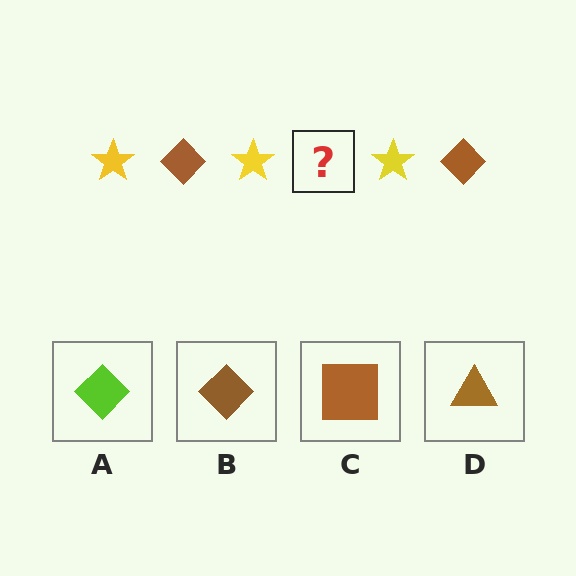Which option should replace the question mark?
Option B.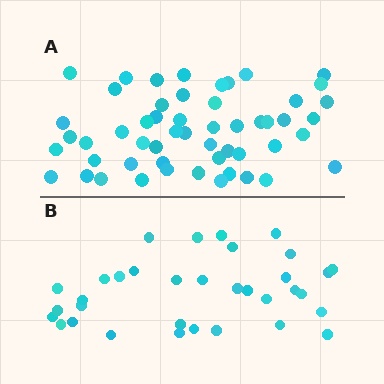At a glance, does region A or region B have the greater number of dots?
Region A (the top region) has more dots.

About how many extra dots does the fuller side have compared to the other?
Region A has approximately 20 more dots than region B.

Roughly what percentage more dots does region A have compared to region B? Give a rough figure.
About 55% more.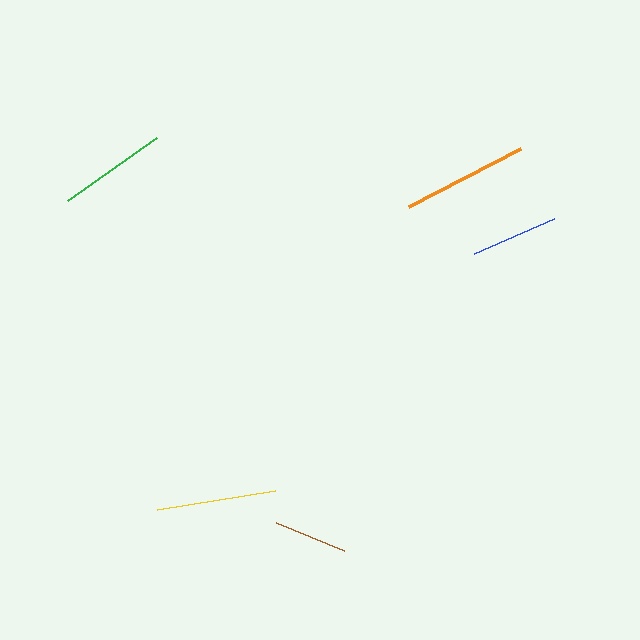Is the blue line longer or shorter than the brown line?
The blue line is longer than the brown line.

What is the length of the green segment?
The green segment is approximately 110 pixels long.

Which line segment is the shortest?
The brown line is the shortest at approximately 73 pixels.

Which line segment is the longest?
The orange line is the longest at approximately 127 pixels.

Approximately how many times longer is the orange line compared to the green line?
The orange line is approximately 1.2 times the length of the green line.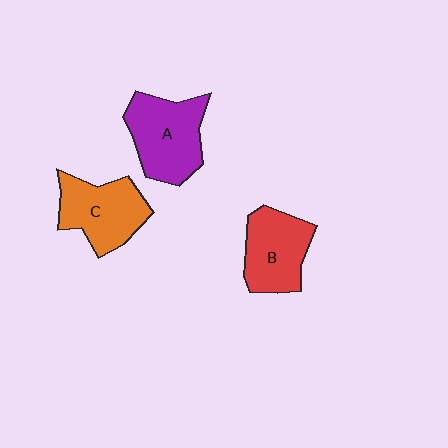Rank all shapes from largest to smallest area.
From largest to smallest: A (purple), C (orange), B (red).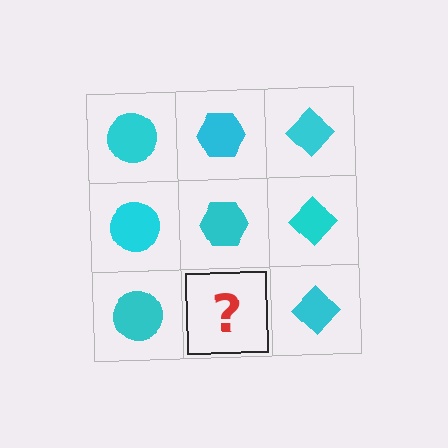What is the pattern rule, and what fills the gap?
The rule is that each column has a consistent shape. The gap should be filled with a cyan hexagon.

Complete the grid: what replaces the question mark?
The question mark should be replaced with a cyan hexagon.